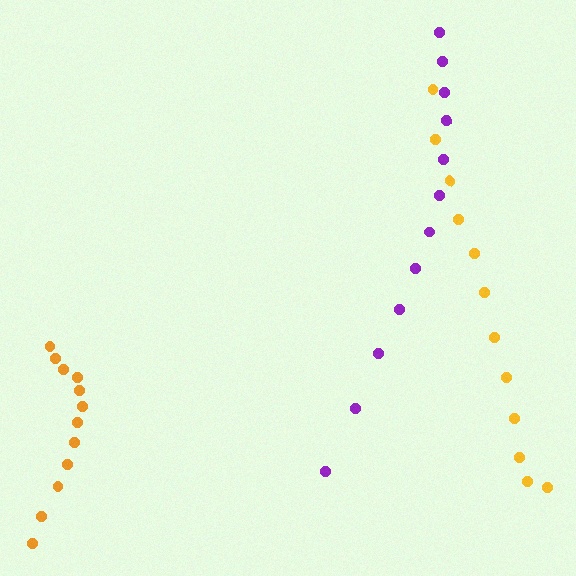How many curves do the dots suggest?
There are 3 distinct paths.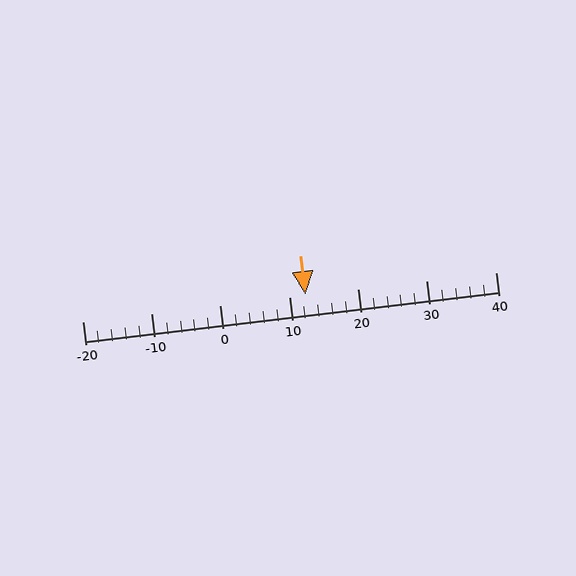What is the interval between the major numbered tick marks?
The major tick marks are spaced 10 units apart.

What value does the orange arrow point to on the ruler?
The orange arrow points to approximately 12.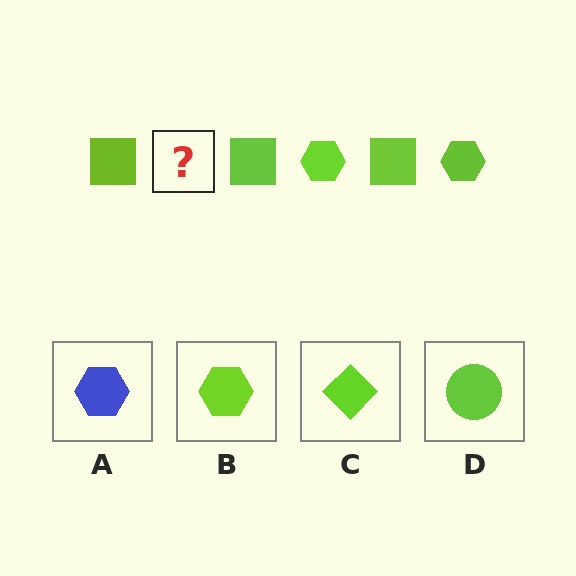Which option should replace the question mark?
Option B.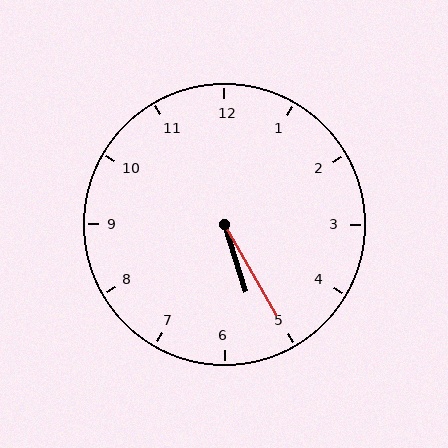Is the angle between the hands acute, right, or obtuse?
It is acute.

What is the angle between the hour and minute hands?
Approximately 12 degrees.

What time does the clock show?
5:25.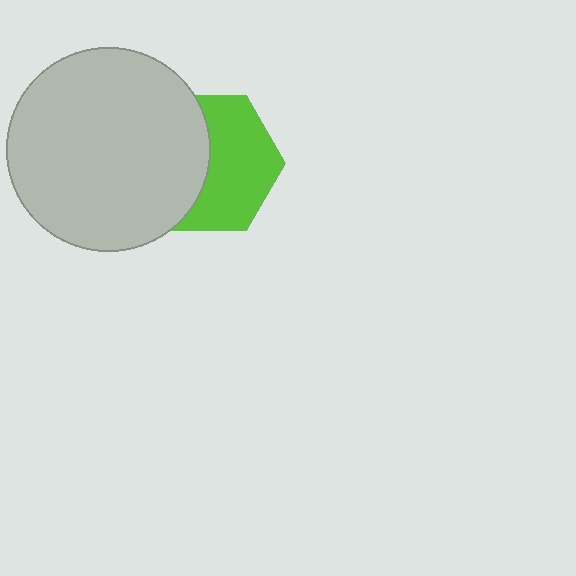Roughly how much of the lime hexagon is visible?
About half of it is visible (roughly 55%).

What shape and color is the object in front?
The object in front is a light gray circle.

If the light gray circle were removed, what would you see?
You would see the complete lime hexagon.